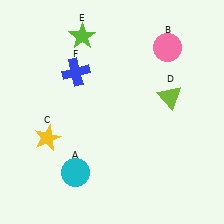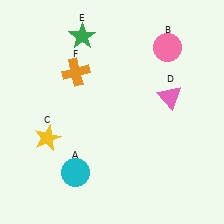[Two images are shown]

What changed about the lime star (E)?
In Image 1, E is lime. In Image 2, it changed to green.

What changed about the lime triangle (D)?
In Image 1, D is lime. In Image 2, it changed to pink.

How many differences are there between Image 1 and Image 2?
There are 3 differences between the two images.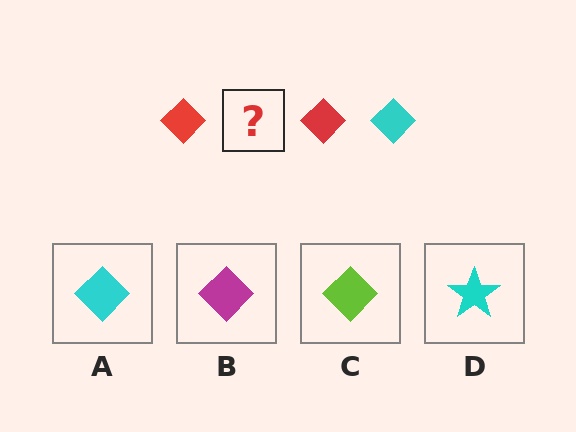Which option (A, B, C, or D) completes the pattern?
A.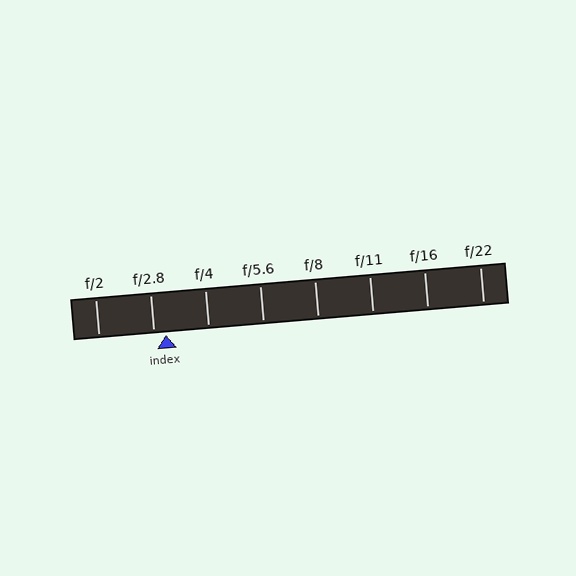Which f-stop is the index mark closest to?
The index mark is closest to f/2.8.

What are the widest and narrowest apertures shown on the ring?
The widest aperture shown is f/2 and the narrowest is f/22.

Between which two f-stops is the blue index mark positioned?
The index mark is between f/2.8 and f/4.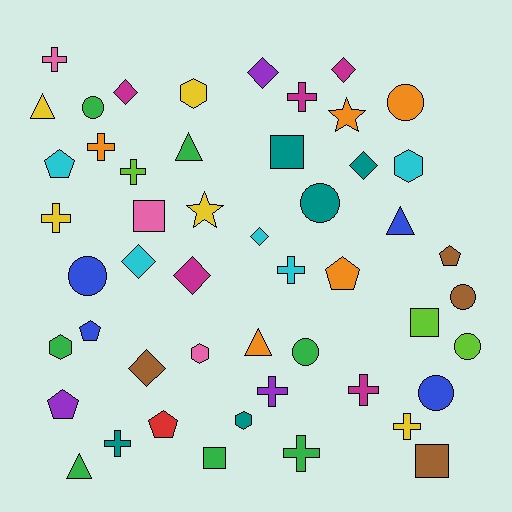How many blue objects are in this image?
There are 4 blue objects.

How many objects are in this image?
There are 50 objects.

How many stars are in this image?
There are 2 stars.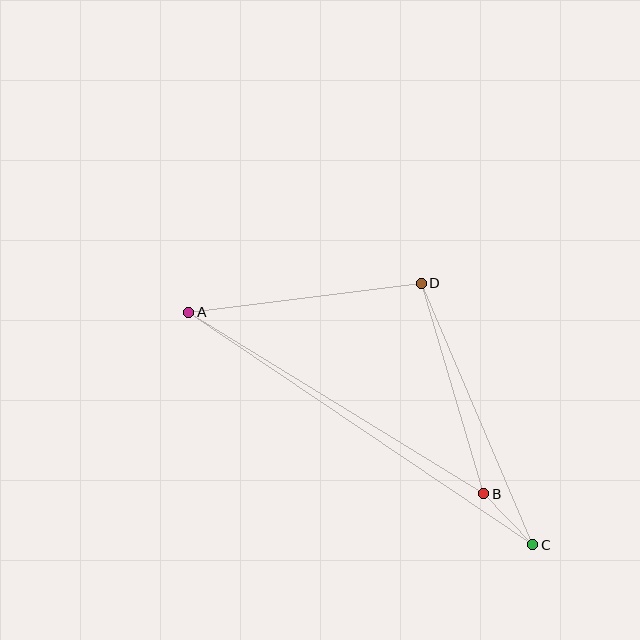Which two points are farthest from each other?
Points A and C are farthest from each other.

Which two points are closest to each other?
Points B and C are closest to each other.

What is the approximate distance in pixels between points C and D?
The distance between C and D is approximately 284 pixels.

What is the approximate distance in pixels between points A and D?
The distance between A and D is approximately 234 pixels.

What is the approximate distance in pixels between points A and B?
The distance between A and B is approximately 346 pixels.